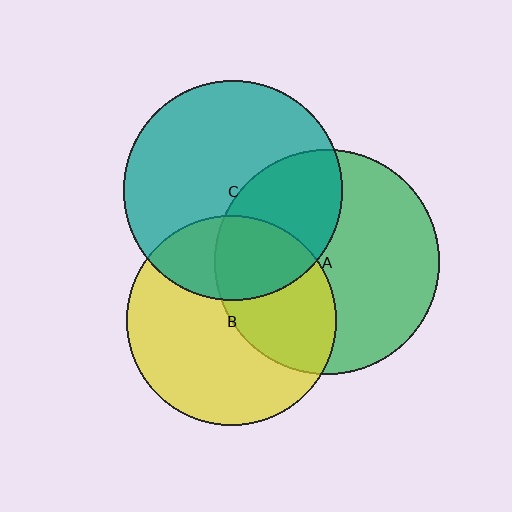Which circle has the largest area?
Circle A (green).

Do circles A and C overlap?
Yes.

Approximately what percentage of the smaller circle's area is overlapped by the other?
Approximately 35%.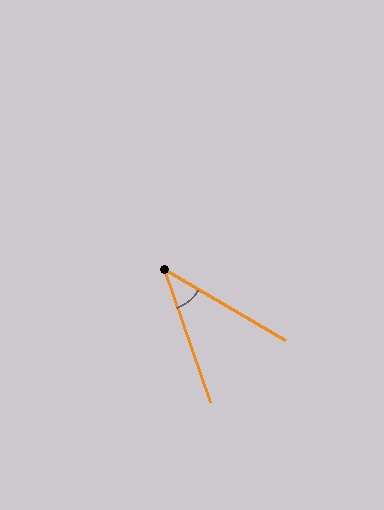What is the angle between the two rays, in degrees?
Approximately 41 degrees.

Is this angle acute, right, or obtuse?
It is acute.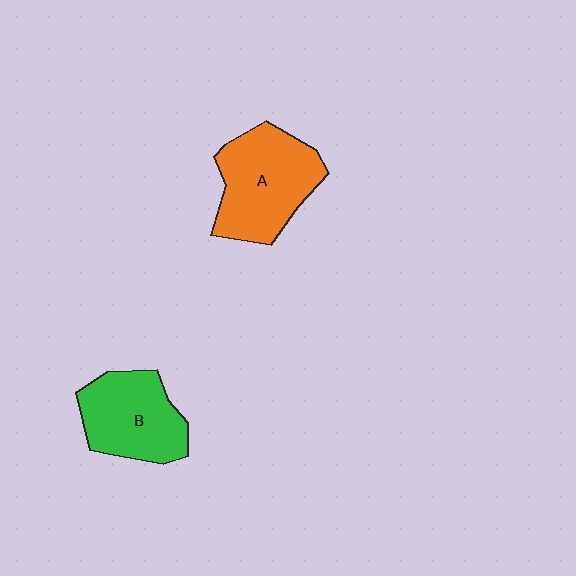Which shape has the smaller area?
Shape B (green).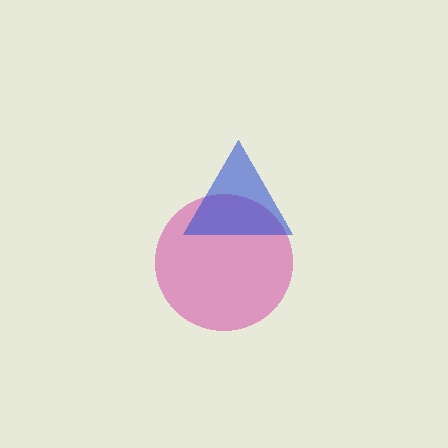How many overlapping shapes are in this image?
There are 2 overlapping shapes in the image.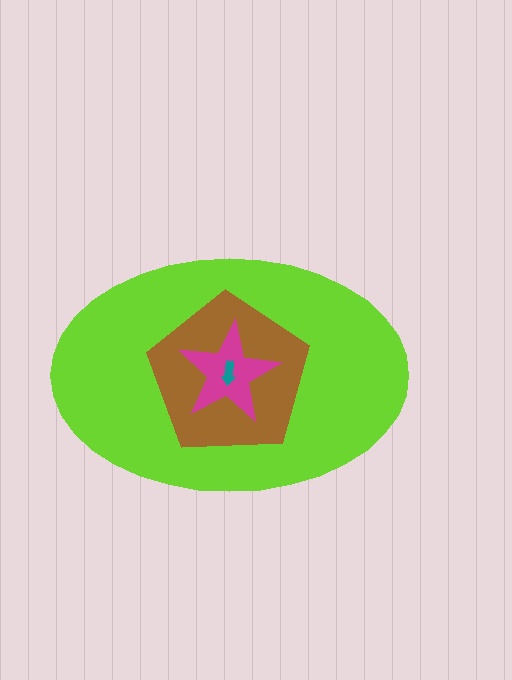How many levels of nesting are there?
4.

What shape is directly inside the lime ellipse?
The brown pentagon.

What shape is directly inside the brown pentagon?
The magenta star.